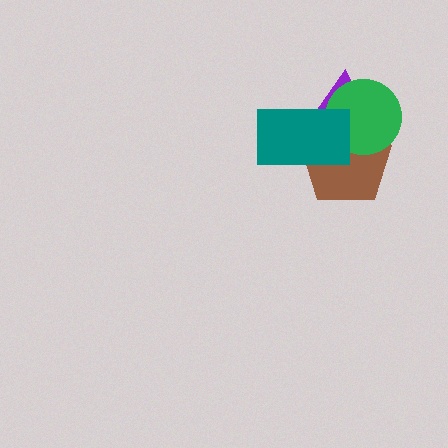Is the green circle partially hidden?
Yes, it is partially covered by another shape.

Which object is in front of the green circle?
The teal rectangle is in front of the green circle.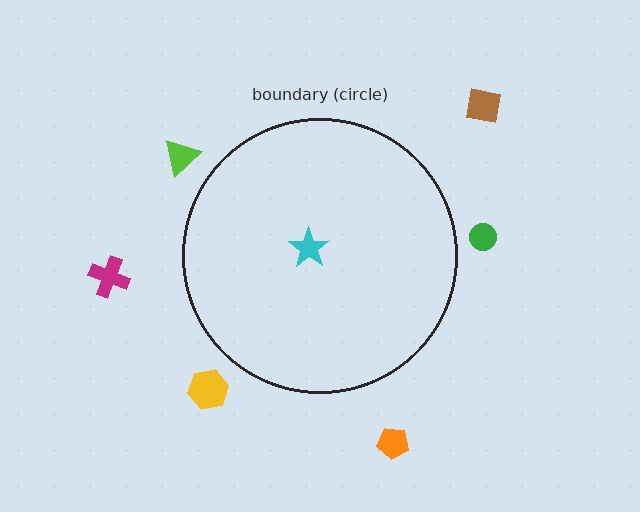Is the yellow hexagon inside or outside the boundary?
Outside.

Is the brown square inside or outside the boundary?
Outside.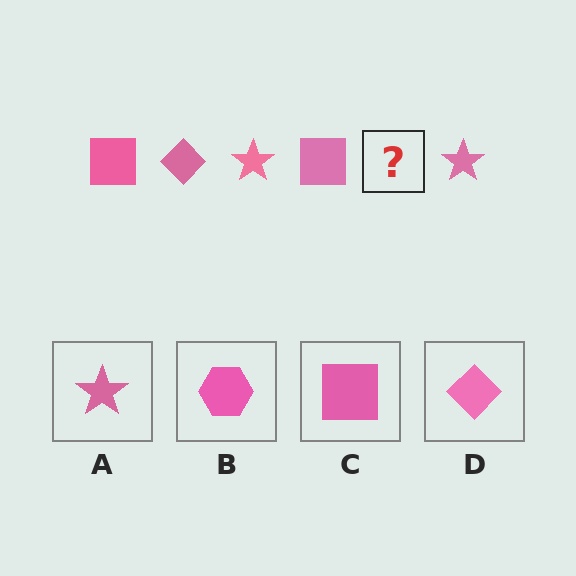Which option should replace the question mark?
Option D.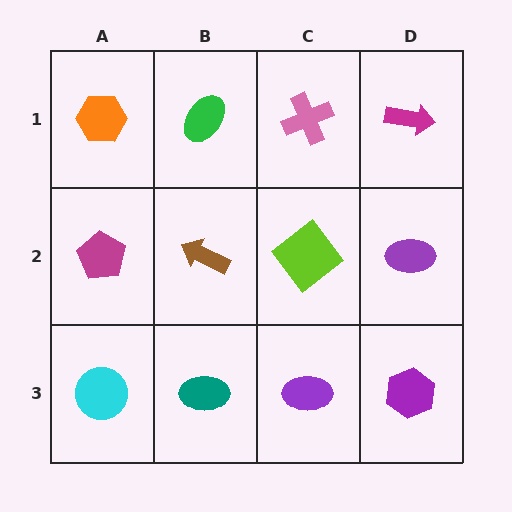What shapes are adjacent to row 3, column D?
A purple ellipse (row 2, column D), a purple ellipse (row 3, column C).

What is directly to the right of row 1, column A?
A green ellipse.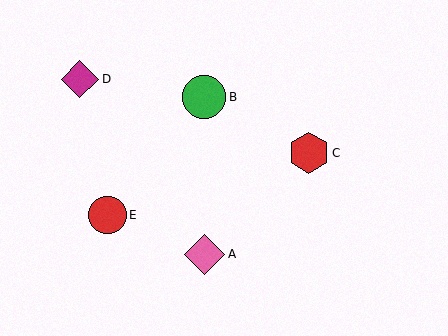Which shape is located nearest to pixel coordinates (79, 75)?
The magenta diamond (labeled D) at (80, 79) is nearest to that location.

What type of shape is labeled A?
Shape A is a pink diamond.